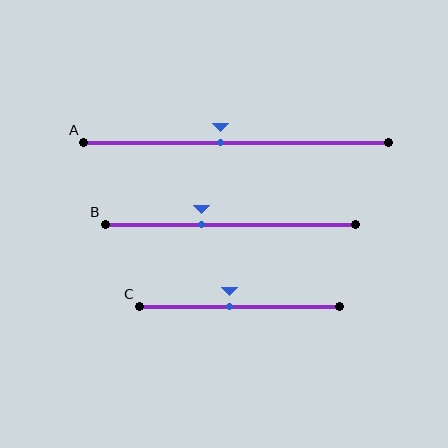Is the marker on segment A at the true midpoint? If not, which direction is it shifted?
No, the marker on segment A is shifted to the left by about 5% of the segment length.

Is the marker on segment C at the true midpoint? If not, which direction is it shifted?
No, the marker on segment C is shifted to the left by about 5% of the segment length.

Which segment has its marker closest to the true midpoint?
Segment C has its marker closest to the true midpoint.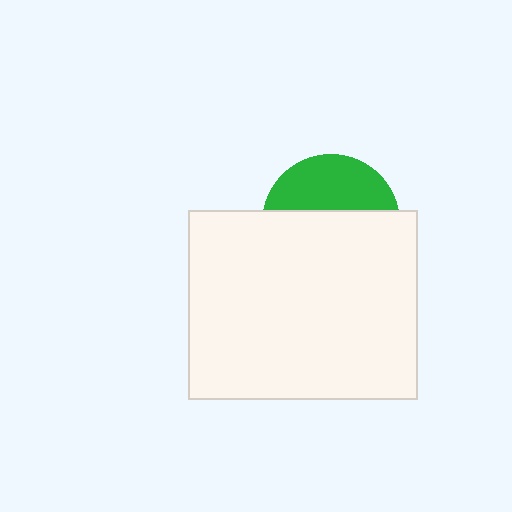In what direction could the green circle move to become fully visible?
The green circle could move up. That would shift it out from behind the white rectangle entirely.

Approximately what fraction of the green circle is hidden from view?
Roughly 62% of the green circle is hidden behind the white rectangle.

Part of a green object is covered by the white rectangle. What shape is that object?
It is a circle.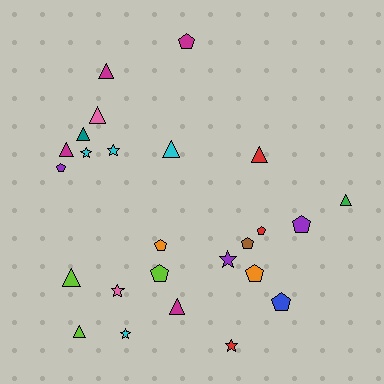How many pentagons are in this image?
There are 9 pentagons.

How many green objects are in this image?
There is 1 green object.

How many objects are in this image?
There are 25 objects.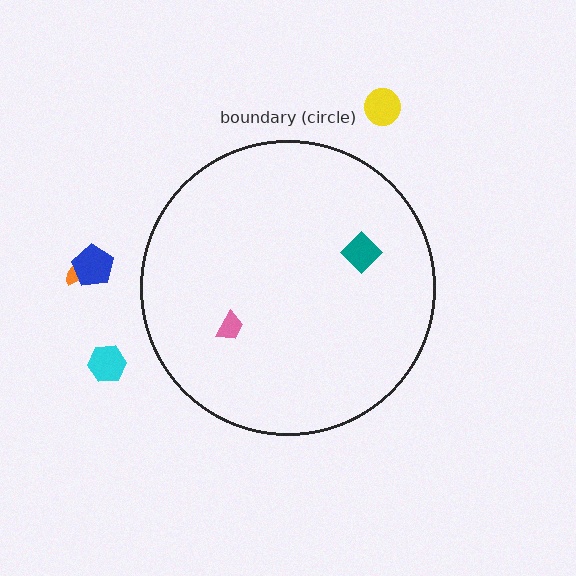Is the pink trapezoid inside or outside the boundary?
Inside.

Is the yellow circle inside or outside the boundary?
Outside.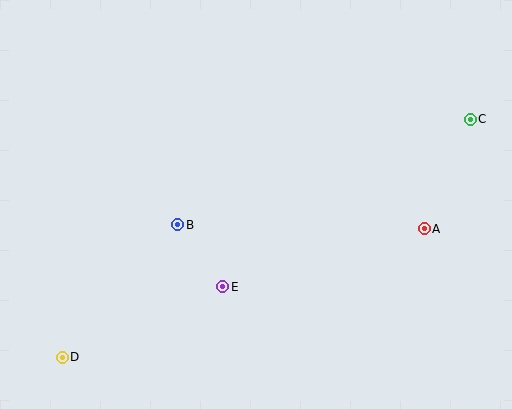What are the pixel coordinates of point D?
Point D is at (62, 357).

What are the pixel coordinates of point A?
Point A is at (424, 229).